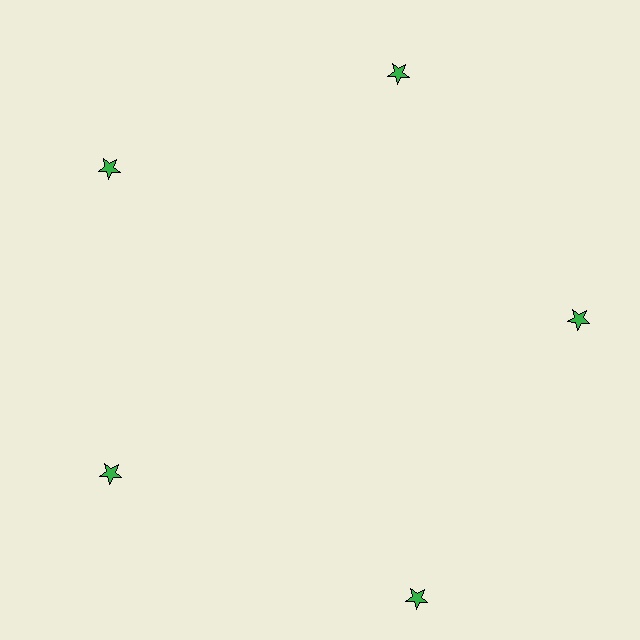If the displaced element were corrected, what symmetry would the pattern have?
It would have 5-fold rotational symmetry — the pattern would map onto itself every 72 degrees.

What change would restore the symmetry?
The symmetry would be restored by moving it inward, back onto the ring so that all 5 stars sit at equal angles and equal distance from the center.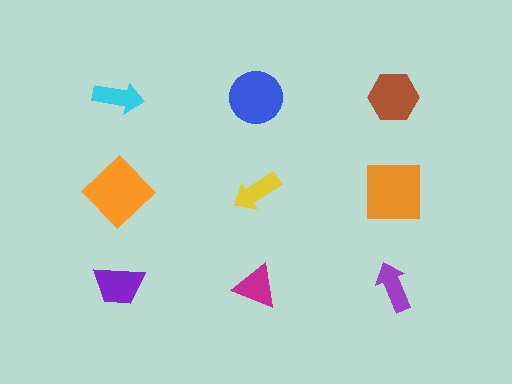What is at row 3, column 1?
A purple trapezoid.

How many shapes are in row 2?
3 shapes.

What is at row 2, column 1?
An orange diamond.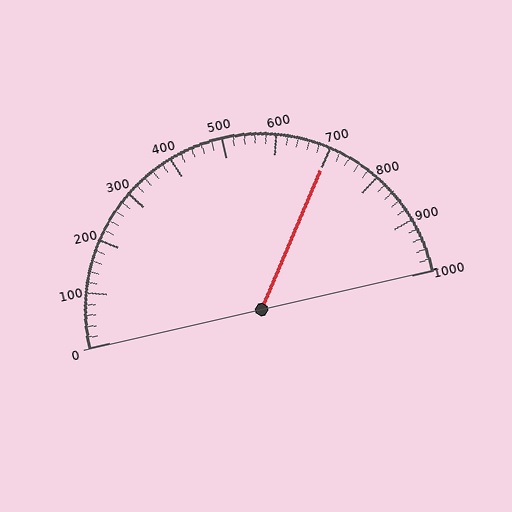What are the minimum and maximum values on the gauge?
The gauge ranges from 0 to 1000.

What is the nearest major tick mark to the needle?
The nearest major tick mark is 700.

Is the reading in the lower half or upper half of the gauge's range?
The reading is in the upper half of the range (0 to 1000).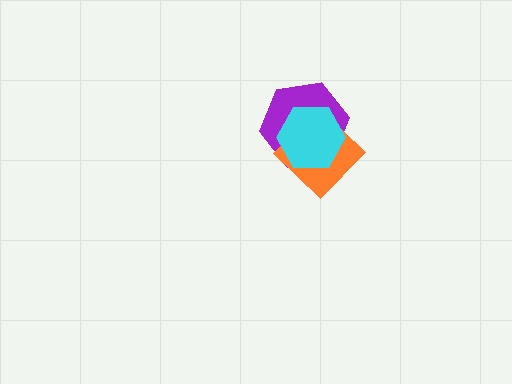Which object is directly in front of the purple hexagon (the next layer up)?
The orange diamond is directly in front of the purple hexagon.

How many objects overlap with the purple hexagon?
2 objects overlap with the purple hexagon.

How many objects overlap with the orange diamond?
2 objects overlap with the orange diamond.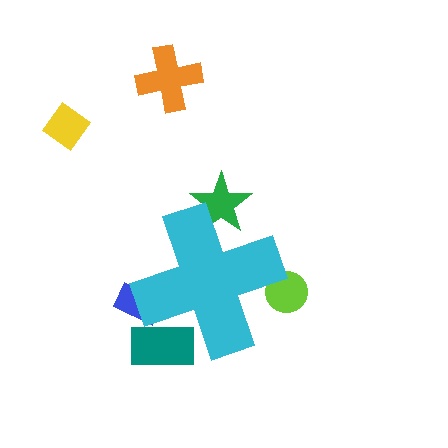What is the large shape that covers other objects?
A cyan cross.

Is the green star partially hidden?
Yes, the green star is partially hidden behind the cyan cross.